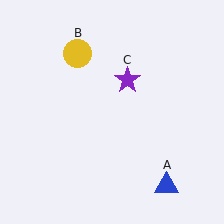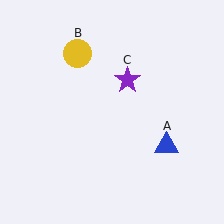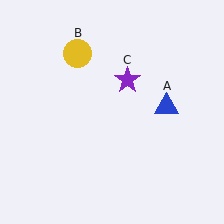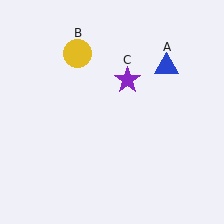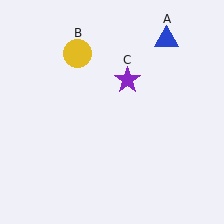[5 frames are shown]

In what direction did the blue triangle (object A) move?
The blue triangle (object A) moved up.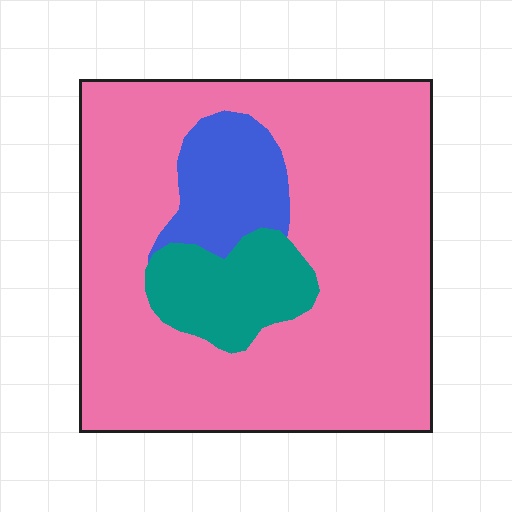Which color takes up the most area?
Pink, at roughly 80%.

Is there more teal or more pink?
Pink.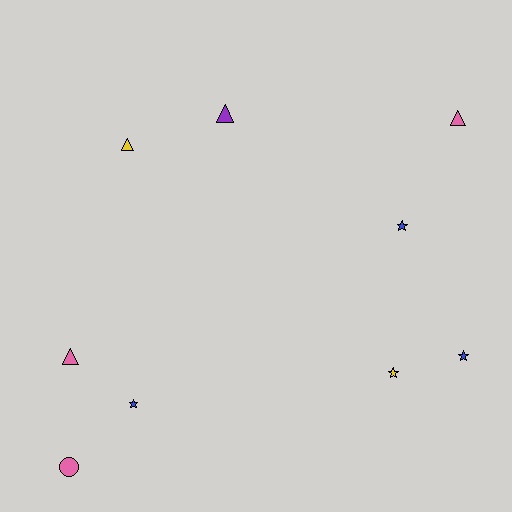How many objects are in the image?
There are 9 objects.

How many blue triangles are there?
There are no blue triangles.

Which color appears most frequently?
Blue, with 3 objects.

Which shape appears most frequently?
Triangle, with 4 objects.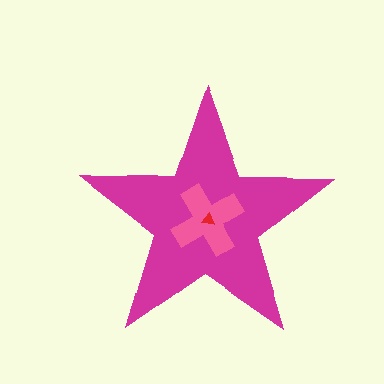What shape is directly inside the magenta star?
The pink cross.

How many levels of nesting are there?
3.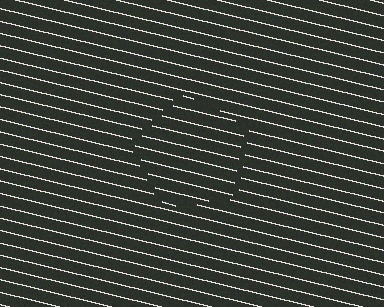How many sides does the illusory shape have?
5 sides — the line-ends trace a pentagon.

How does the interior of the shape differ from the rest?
The interior of the shape contains the same grating, shifted by half a period — the contour is defined by the phase discontinuity where line-ends from the inner and outer gratings abut.